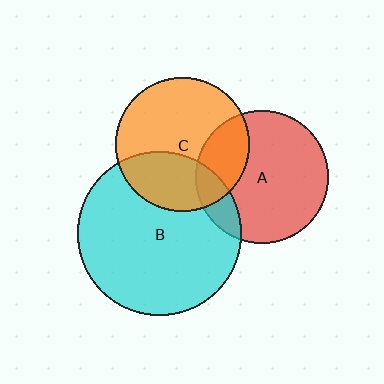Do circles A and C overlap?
Yes.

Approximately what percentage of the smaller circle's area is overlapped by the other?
Approximately 25%.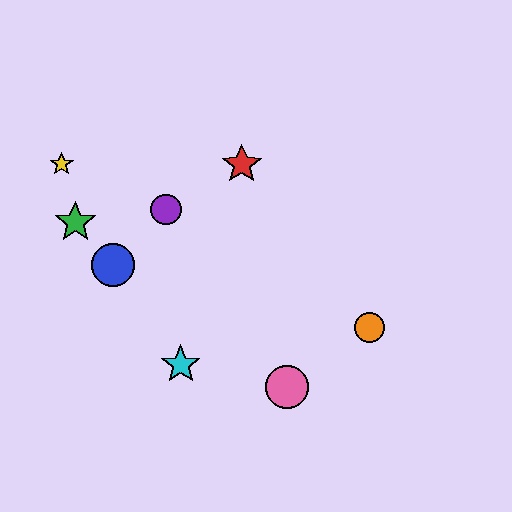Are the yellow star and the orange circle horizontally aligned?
No, the yellow star is at y≈164 and the orange circle is at y≈327.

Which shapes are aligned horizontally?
The red star, the yellow star are aligned horizontally.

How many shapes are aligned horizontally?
2 shapes (the red star, the yellow star) are aligned horizontally.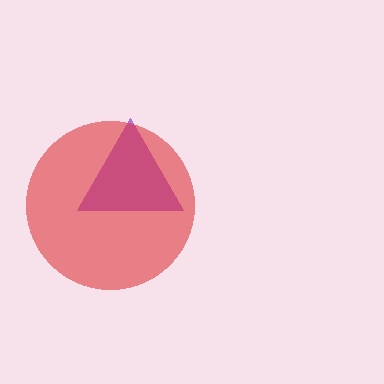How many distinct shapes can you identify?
There are 2 distinct shapes: a purple triangle, a red circle.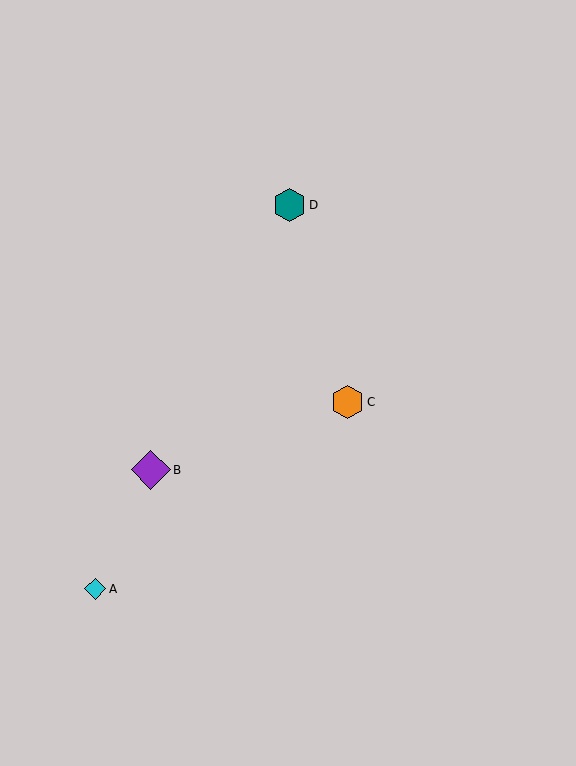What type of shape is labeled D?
Shape D is a teal hexagon.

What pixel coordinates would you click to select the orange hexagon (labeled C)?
Click at (347, 402) to select the orange hexagon C.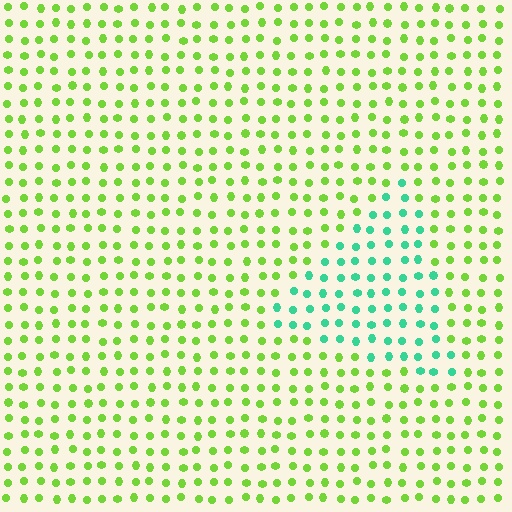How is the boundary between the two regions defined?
The boundary is defined purely by a slight shift in hue (about 58 degrees). Spacing, size, and orientation are identical on both sides.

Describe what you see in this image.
The image is filled with small lime elements in a uniform arrangement. A triangle-shaped region is visible where the elements are tinted to a slightly different hue, forming a subtle color boundary.